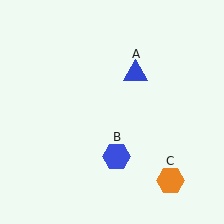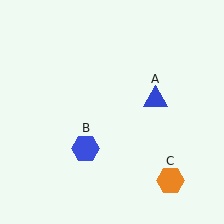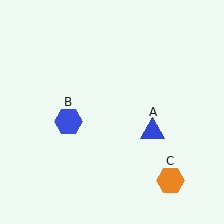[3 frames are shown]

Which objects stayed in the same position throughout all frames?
Orange hexagon (object C) remained stationary.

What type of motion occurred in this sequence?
The blue triangle (object A), blue hexagon (object B) rotated clockwise around the center of the scene.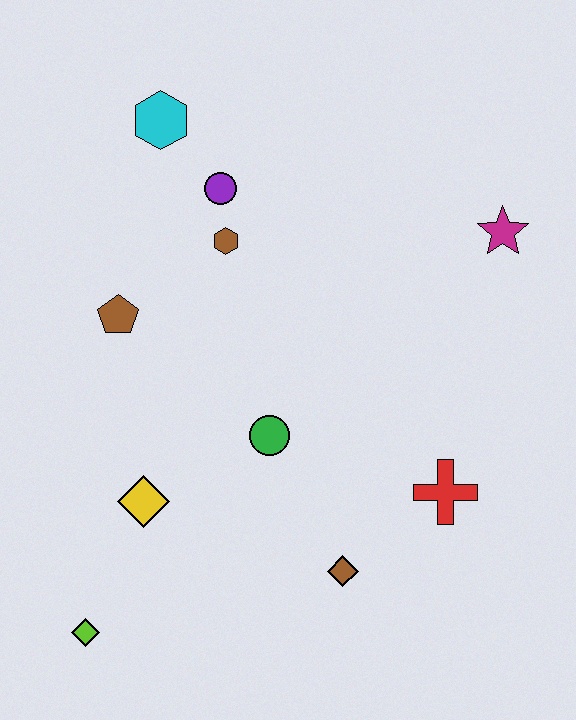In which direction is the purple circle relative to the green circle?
The purple circle is above the green circle.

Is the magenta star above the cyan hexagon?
No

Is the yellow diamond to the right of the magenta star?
No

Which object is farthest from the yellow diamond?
The magenta star is farthest from the yellow diamond.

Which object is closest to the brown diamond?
The red cross is closest to the brown diamond.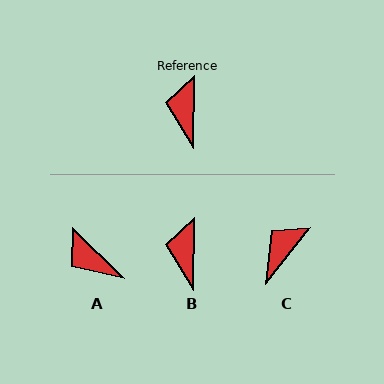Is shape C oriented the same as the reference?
No, it is off by about 38 degrees.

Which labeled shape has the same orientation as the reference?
B.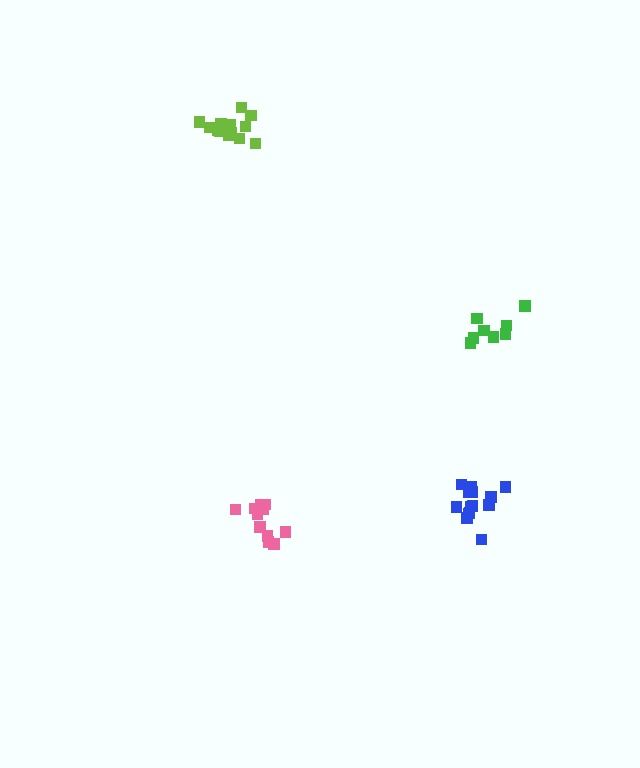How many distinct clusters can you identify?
There are 4 distinct clusters.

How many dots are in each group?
Group 1: 11 dots, Group 2: 14 dots, Group 3: 14 dots, Group 4: 8 dots (47 total).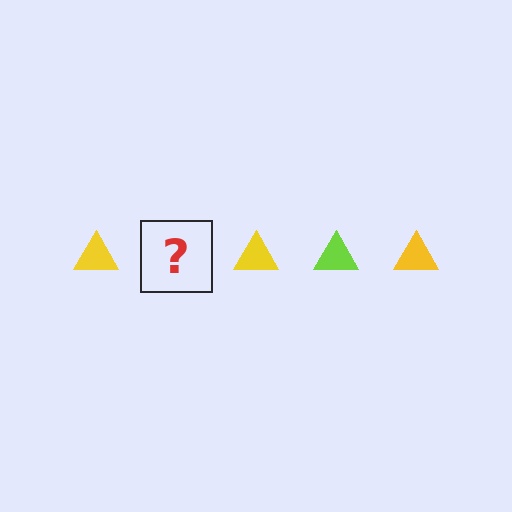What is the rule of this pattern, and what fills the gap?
The rule is that the pattern cycles through yellow, lime triangles. The gap should be filled with a lime triangle.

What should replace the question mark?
The question mark should be replaced with a lime triangle.